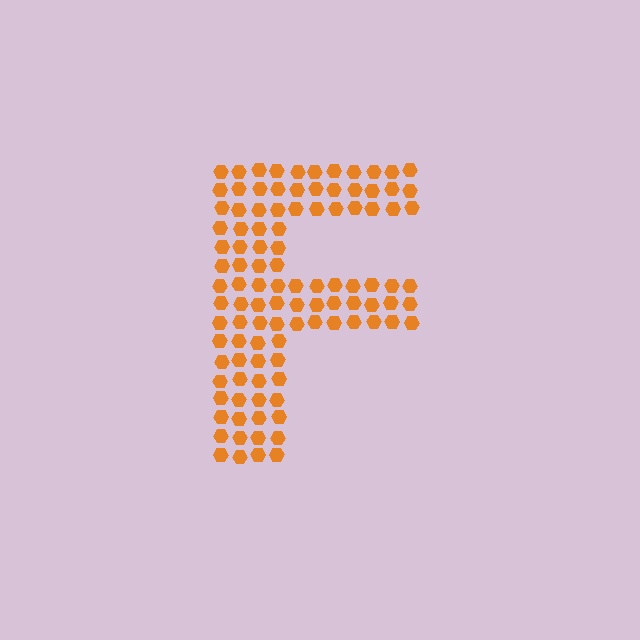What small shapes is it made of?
It is made of small hexagons.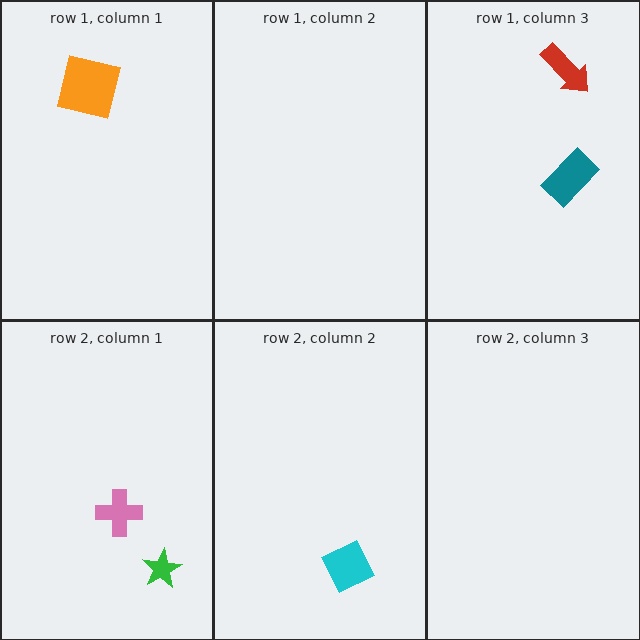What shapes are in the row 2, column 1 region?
The pink cross, the green star.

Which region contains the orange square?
The row 1, column 1 region.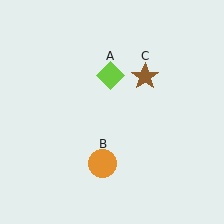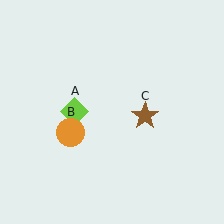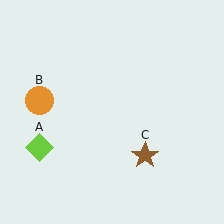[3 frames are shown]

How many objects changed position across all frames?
3 objects changed position: lime diamond (object A), orange circle (object B), brown star (object C).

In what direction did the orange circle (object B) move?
The orange circle (object B) moved up and to the left.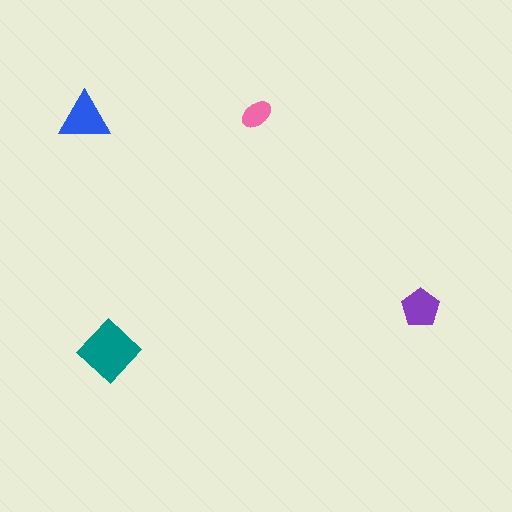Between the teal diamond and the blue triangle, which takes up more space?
The teal diamond.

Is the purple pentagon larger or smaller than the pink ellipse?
Larger.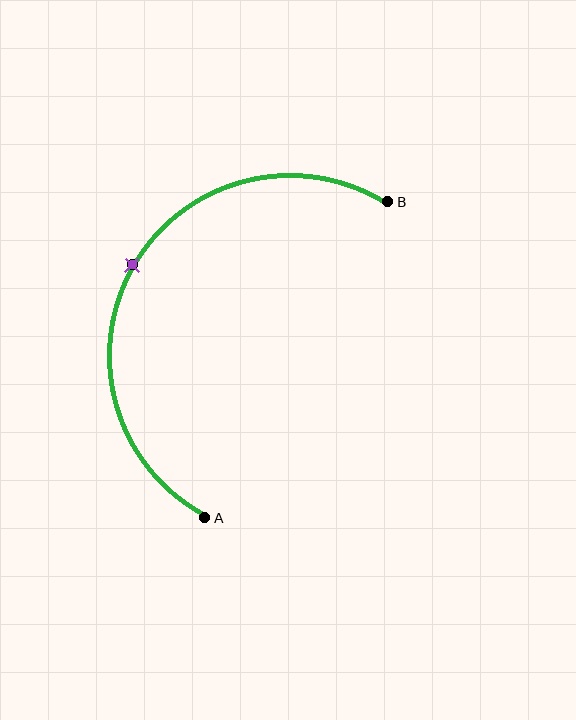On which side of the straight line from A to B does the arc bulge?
The arc bulges to the left of the straight line connecting A and B.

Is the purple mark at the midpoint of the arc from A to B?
Yes. The purple mark lies on the arc at equal arc-length from both A and B — it is the arc midpoint.